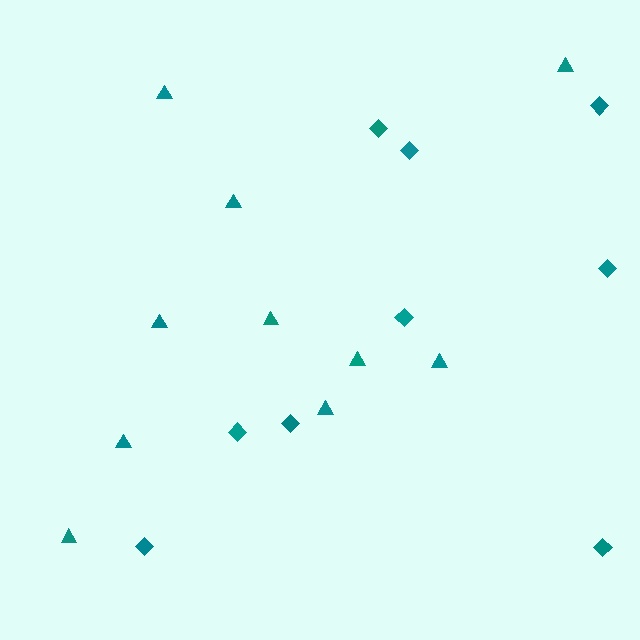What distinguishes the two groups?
There are 2 groups: one group of triangles (10) and one group of diamonds (9).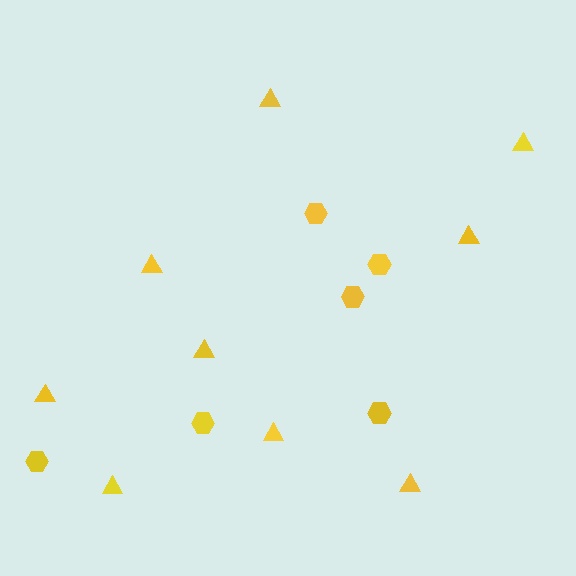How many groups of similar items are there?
There are 2 groups: one group of triangles (9) and one group of hexagons (6).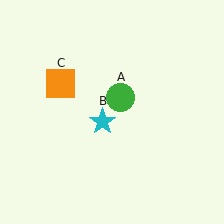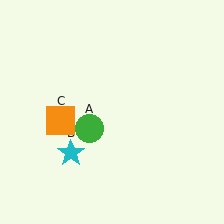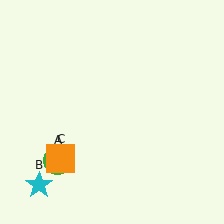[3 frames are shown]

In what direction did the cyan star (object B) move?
The cyan star (object B) moved down and to the left.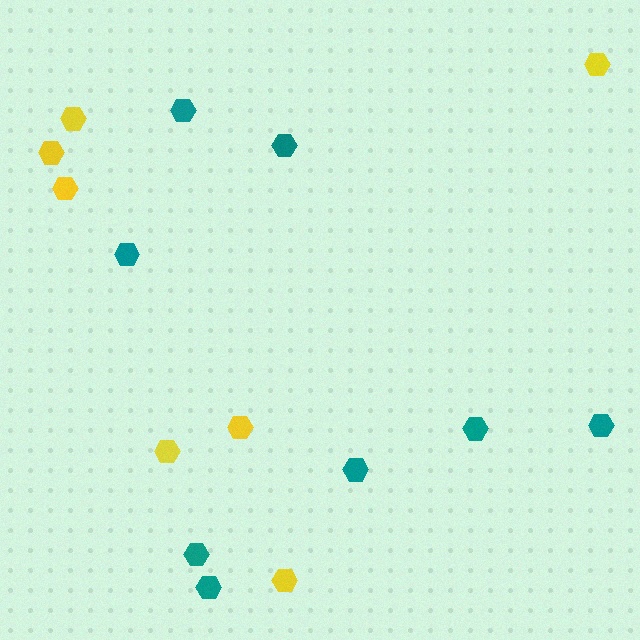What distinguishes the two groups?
There are 2 groups: one group of teal hexagons (8) and one group of yellow hexagons (7).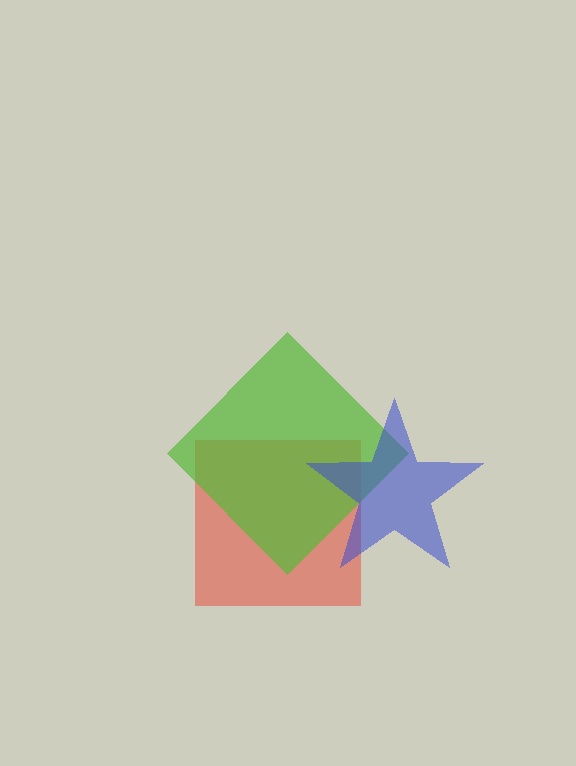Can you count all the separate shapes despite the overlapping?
Yes, there are 3 separate shapes.